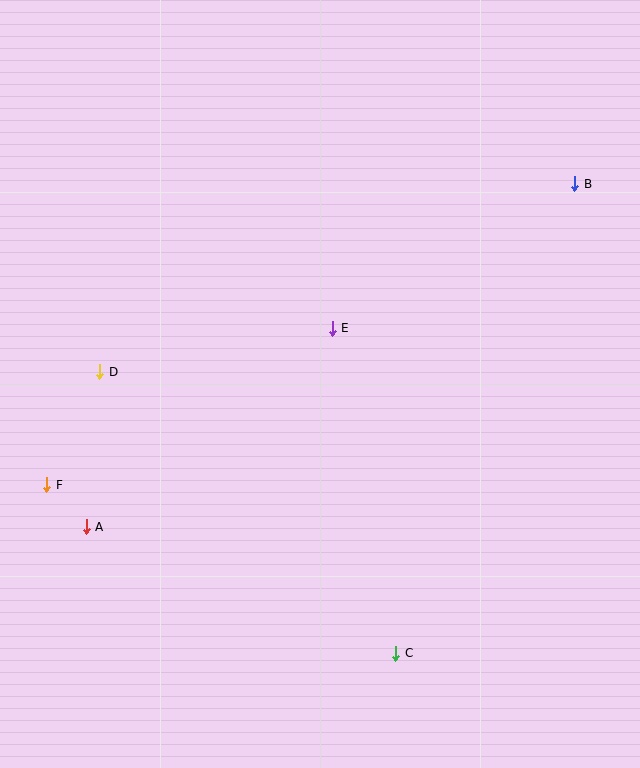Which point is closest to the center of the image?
Point E at (332, 328) is closest to the center.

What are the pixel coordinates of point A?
Point A is at (86, 527).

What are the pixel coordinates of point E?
Point E is at (332, 328).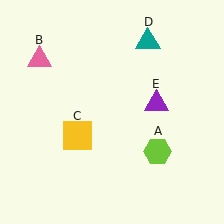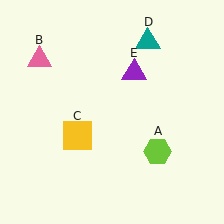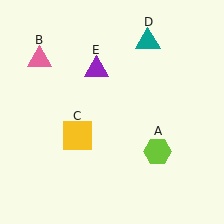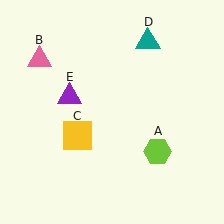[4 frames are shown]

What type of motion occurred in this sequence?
The purple triangle (object E) rotated counterclockwise around the center of the scene.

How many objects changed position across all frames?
1 object changed position: purple triangle (object E).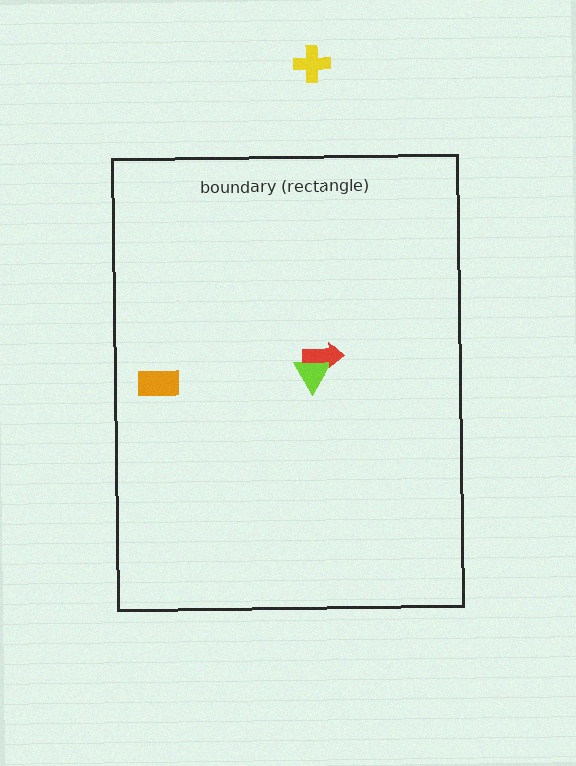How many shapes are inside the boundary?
3 inside, 1 outside.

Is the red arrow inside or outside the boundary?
Inside.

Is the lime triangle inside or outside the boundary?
Inside.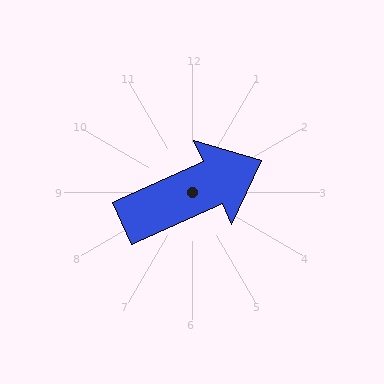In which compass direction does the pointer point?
Northeast.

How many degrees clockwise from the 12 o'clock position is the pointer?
Approximately 66 degrees.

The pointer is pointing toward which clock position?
Roughly 2 o'clock.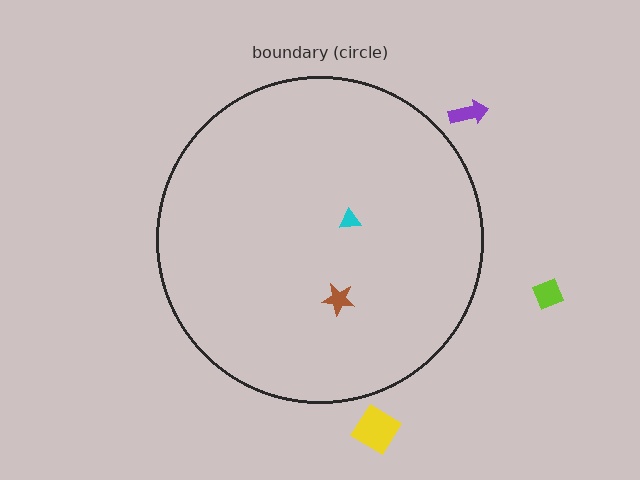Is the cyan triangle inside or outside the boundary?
Inside.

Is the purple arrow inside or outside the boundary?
Outside.